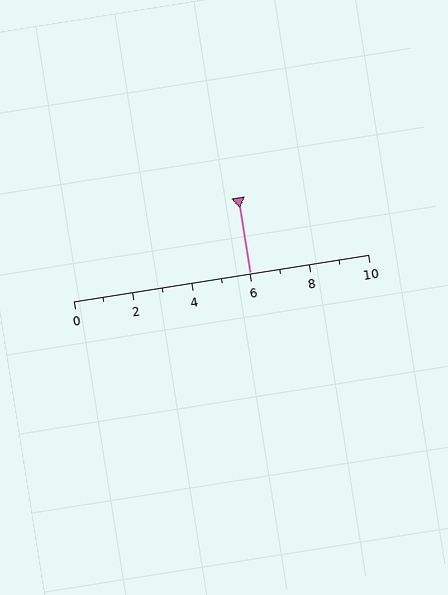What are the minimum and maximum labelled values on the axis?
The axis runs from 0 to 10.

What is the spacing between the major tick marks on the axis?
The major ticks are spaced 2 apart.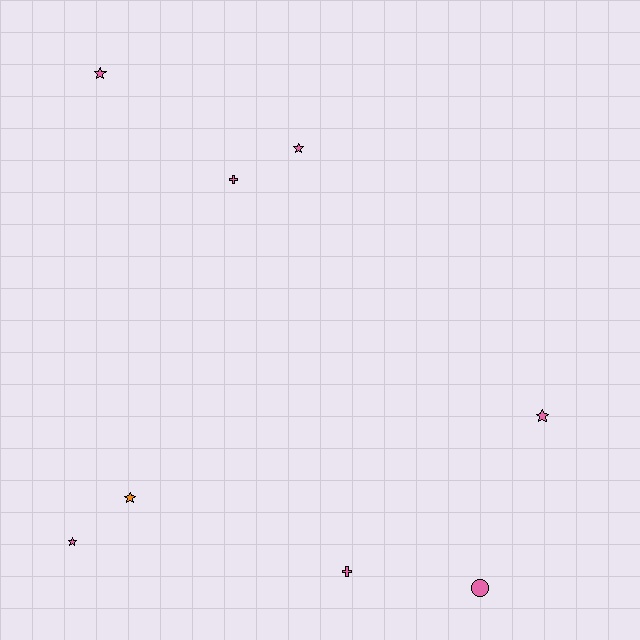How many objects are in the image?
There are 8 objects.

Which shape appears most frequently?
Star, with 5 objects.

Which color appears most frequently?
Pink, with 7 objects.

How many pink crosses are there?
There are 2 pink crosses.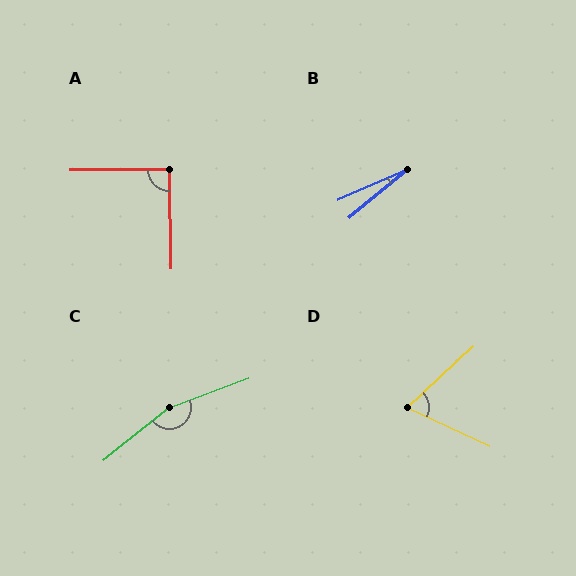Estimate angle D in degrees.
Approximately 68 degrees.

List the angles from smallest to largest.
B (16°), D (68°), A (91°), C (162°).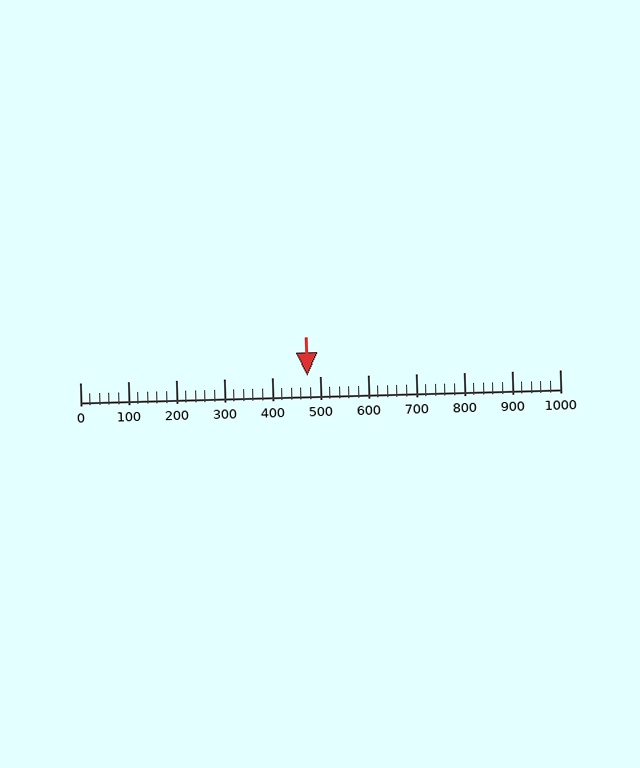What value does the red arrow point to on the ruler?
The red arrow points to approximately 474.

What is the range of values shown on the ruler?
The ruler shows values from 0 to 1000.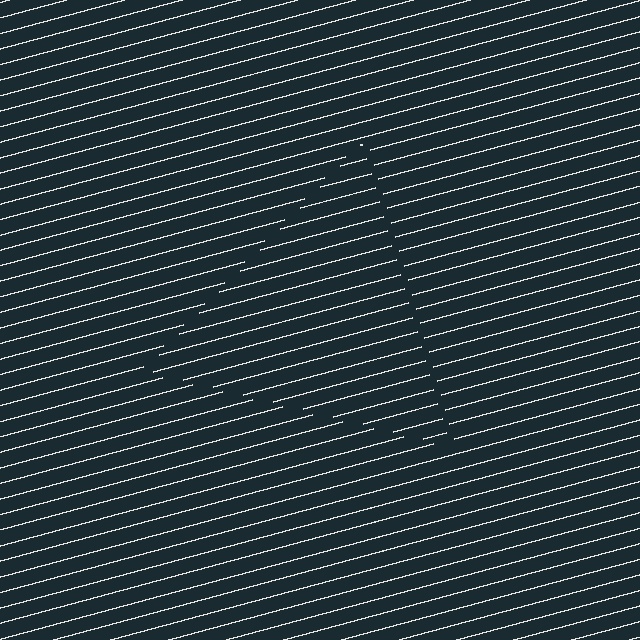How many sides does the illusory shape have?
3 sides — the line-ends trace a triangle.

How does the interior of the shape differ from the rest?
The interior of the shape contains the same grating, shifted by half a period — the contour is defined by the phase discontinuity where line-ends from the inner and outer gratings abut.